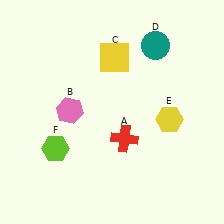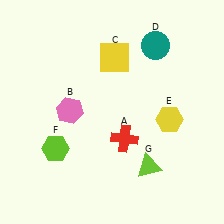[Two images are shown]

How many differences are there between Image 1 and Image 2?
There is 1 difference between the two images.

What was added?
A lime triangle (G) was added in Image 2.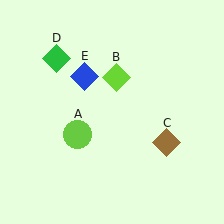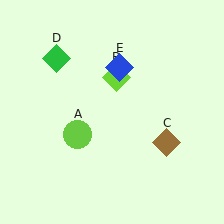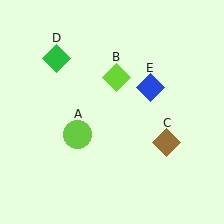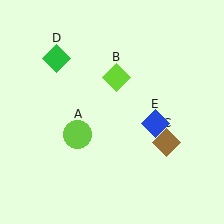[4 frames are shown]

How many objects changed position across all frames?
1 object changed position: blue diamond (object E).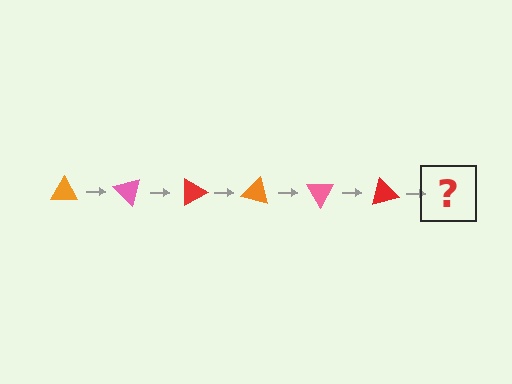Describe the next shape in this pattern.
It should be an orange triangle, rotated 270 degrees from the start.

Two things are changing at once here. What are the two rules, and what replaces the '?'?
The two rules are that it rotates 45 degrees each step and the color cycles through orange, pink, and red. The '?' should be an orange triangle, rotated 270 degrees from the start.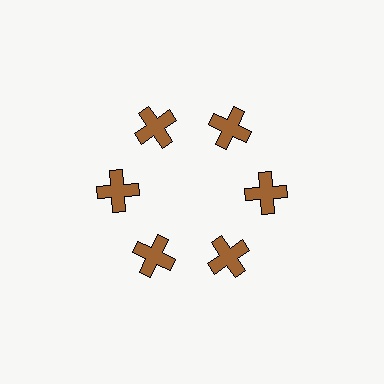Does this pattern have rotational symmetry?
Yes, this pattern has 6-fold rotational symmetry. It looks the same after rotating 60 degrees around the center.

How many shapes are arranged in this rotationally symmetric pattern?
There are 6 shapes, arranged in 6 groups of 1.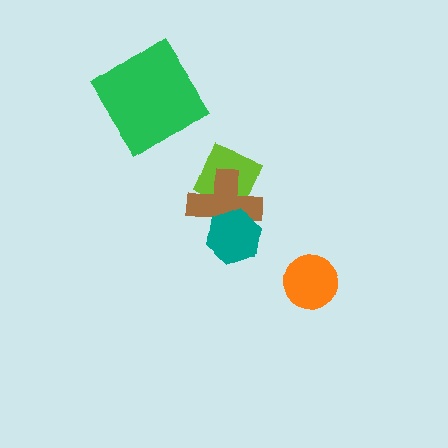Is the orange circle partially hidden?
No, no other shape covers it.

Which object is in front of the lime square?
The brown cross is in front of the lime square.